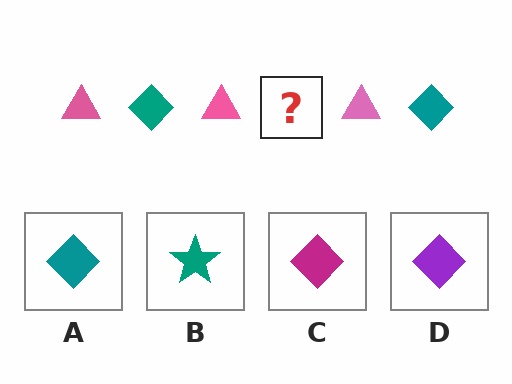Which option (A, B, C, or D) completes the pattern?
A.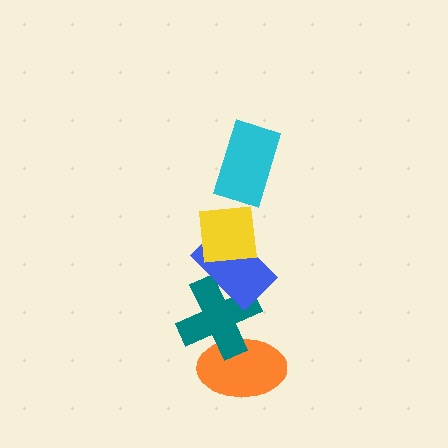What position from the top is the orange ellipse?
The orange ellipse is 5th from the top.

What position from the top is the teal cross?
The teal cross is 4th from the top.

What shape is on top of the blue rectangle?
The yellow square is on top of the blue rectangle.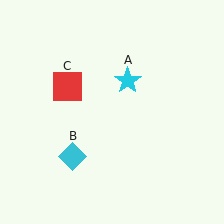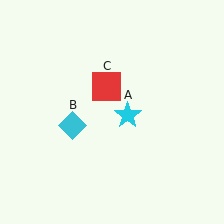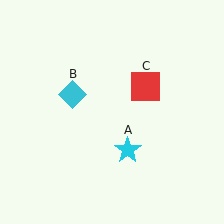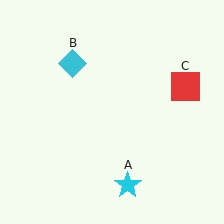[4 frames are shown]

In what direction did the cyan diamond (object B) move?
The cyan diamond (object B) moved up.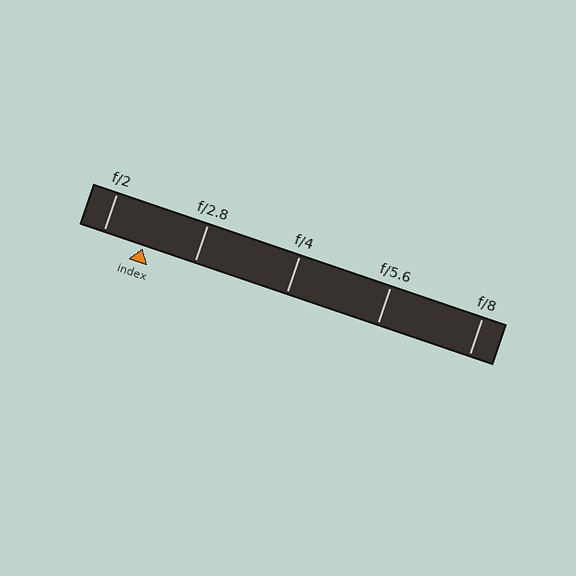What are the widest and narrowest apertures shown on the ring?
The widest aperture shown is f/2 and the narrowest is f/8.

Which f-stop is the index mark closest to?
The index mark is closest to f/2.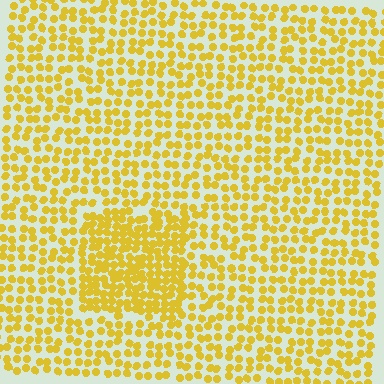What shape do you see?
I see a rectangle.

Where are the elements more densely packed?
The elements are more densely packed inside the rectangle boundary.